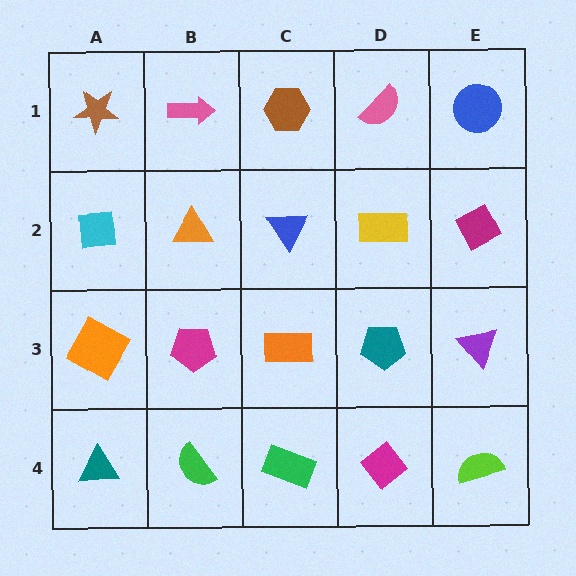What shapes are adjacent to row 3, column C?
A blue triangle (row 2, column C), a green rectangle (row 4, column C), a magenta pentagon (row 3, column B), a teal pentagon (row 3, column D).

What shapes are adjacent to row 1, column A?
A cyan square (row 2, column A), a pink arrow (row 1, column B).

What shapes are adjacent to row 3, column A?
A cyan square (row 2, column A), a teal triangle (row 4, column A), a magenta pentagon (row 3, column B).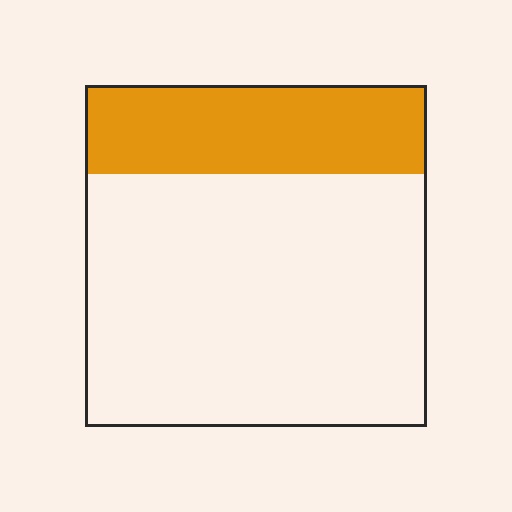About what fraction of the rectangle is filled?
About one quarter (1/4).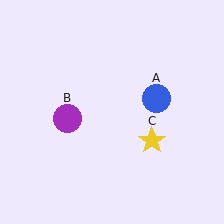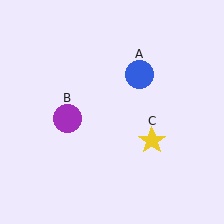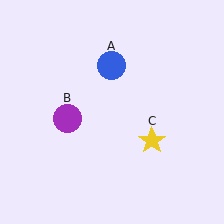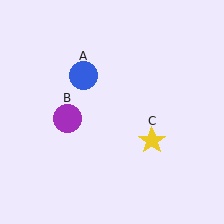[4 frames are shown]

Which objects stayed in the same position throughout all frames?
Purple circle (object B) and yellow star (object C) remained stationary.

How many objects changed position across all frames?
1 object changed position: blue circle (object A).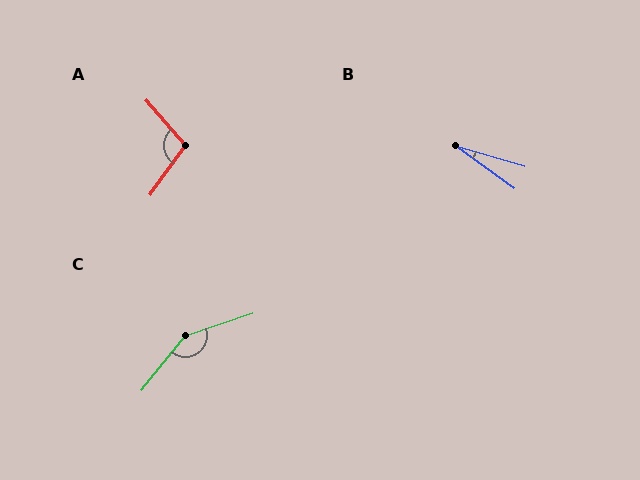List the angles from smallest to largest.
B (19°), A (103°), C (147°).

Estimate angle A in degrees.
Approximately 103 degrees.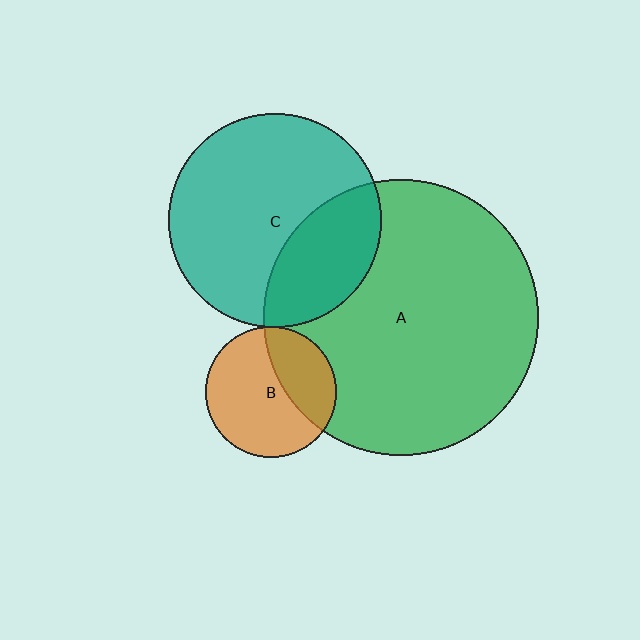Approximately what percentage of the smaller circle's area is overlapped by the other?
Approximately 35%.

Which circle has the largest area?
Circle A (green).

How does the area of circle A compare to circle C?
Approximately 1.7 times.